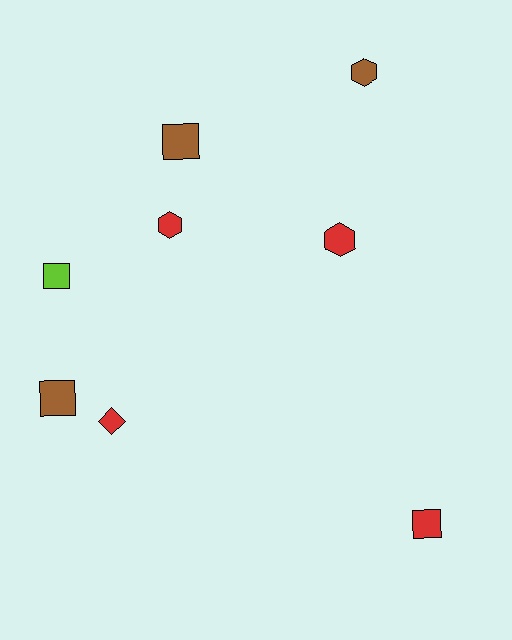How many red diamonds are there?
There is 1 red diamond.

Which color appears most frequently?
Red, with 4 objects.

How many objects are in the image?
There are 8 objects.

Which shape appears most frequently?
Square, with 4 objects.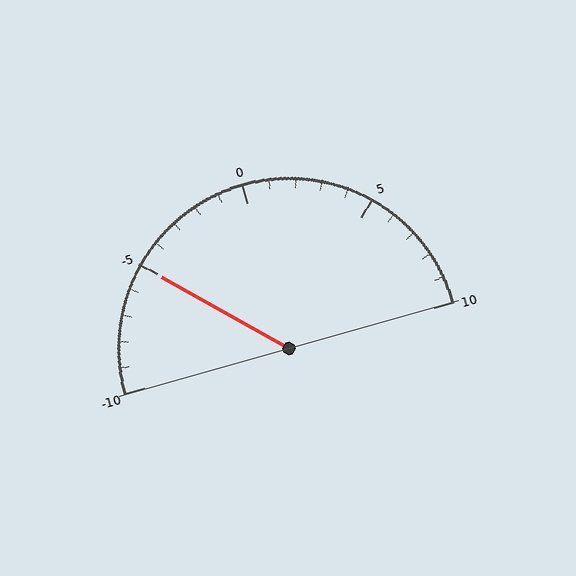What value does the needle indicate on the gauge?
The needle indicates approximately -5.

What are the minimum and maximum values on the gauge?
The gauge ranges from -10 to 10.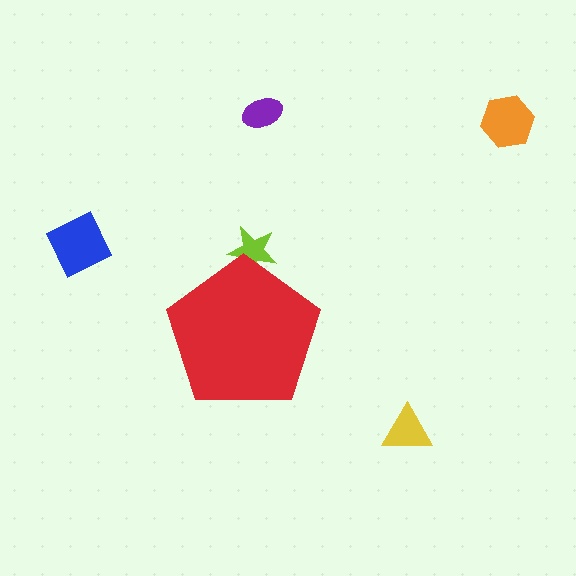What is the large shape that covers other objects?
A red pentagon.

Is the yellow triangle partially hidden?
No, the yellow triangle is fully visible.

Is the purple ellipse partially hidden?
No, the purple ellipse is fully visible.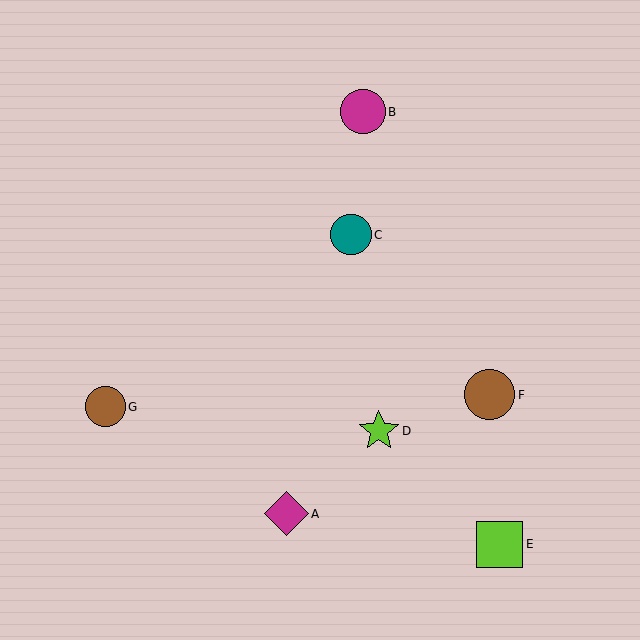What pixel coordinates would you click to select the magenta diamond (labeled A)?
Click at (286, 514) to select the magenta diamond A.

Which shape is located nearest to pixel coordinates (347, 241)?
The teal circle (labeled C) at (351, 235) is nearest to that location.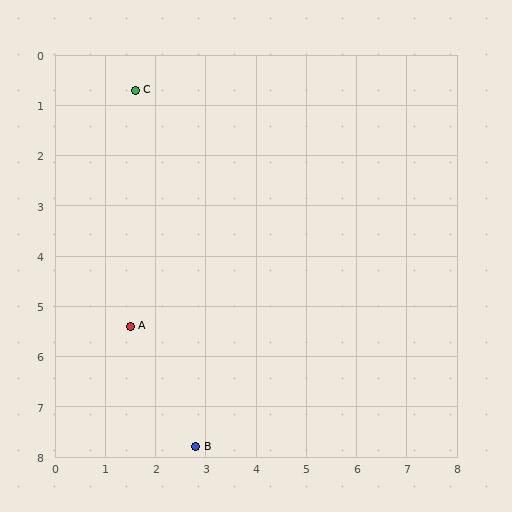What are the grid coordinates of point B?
Point B is at approximately (2.8, 7.8).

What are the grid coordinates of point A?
Point A is at approximately (1.5, 5.4).